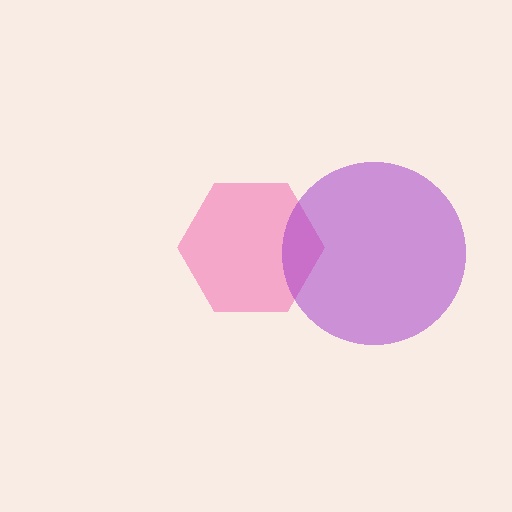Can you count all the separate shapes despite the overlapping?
Yes, there are 2 separate shapes.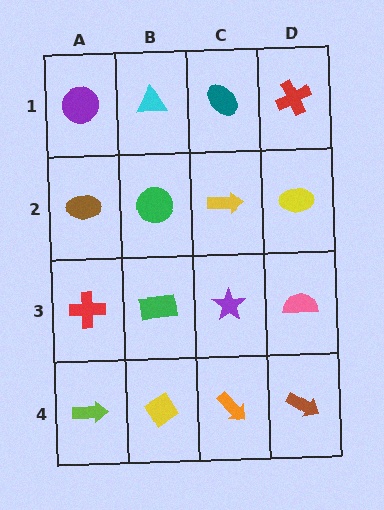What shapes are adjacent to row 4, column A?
A red cross (row 3, column A), a yellow diamond (row 4, column B).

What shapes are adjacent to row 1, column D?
A yellow ellipse (row 2, column D), a teal ellipse (row 1, column C).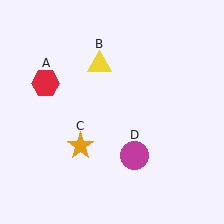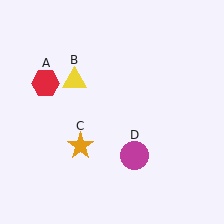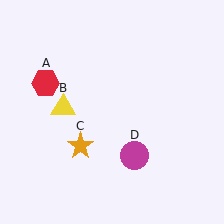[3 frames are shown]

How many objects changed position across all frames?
1 object changed position: yellow triangle (object B).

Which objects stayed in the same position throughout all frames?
Red hexagon (object A) and orange star (object C) and magenta circle (object D) remained stationary.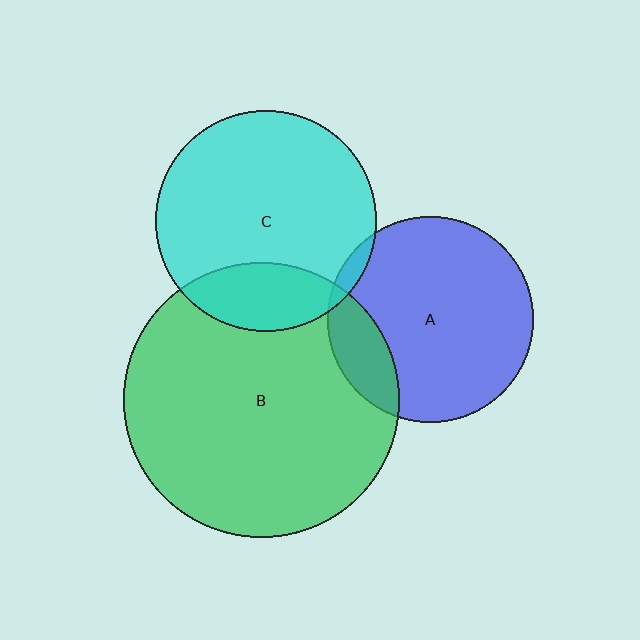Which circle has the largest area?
Circle B (green).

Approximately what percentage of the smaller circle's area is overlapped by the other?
Approximately 5%.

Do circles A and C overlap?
Yes.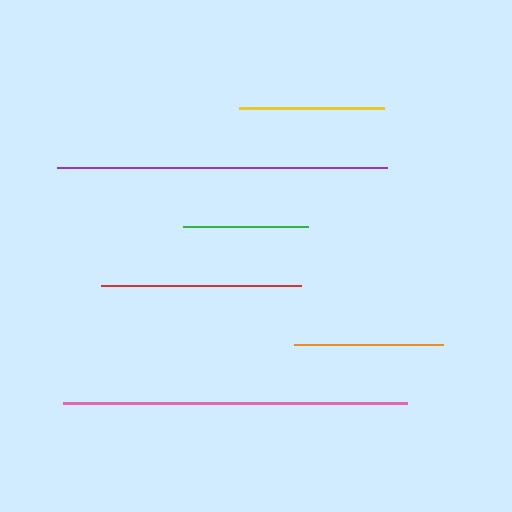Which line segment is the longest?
The pink line is the longest at approximately 344 pixels.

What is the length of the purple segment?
The purple segment is approximately 330 pixels long.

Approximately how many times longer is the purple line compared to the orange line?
The purple line is approximately 2.2 times the length of the orange line.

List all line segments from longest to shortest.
From longest to shortest: pink, purple, red, orange, yellow, green.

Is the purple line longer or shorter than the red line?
The purple line is longer than the red line.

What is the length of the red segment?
The red segment is approximately 200 pixels long.